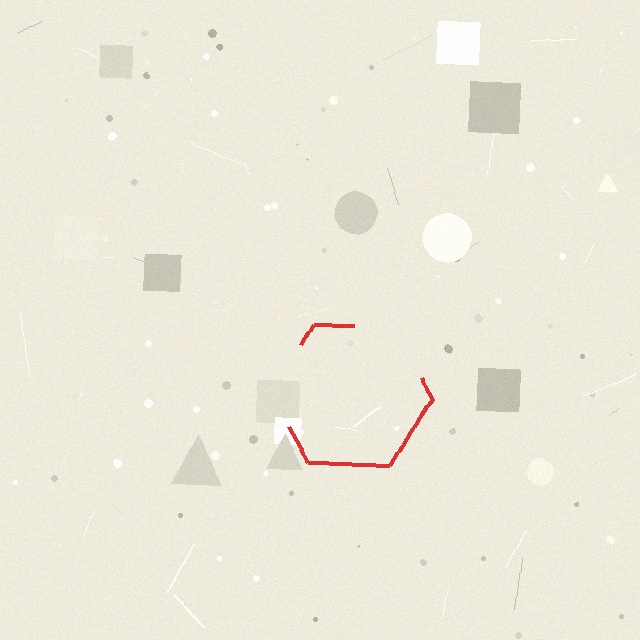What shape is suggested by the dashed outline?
The dashed outline suggests a hexagon.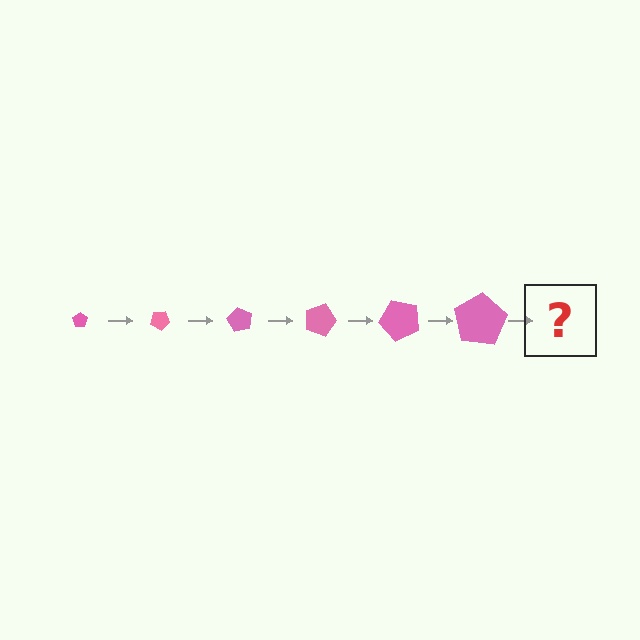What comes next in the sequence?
The next element should be a pentagon, larger than the previous one and rotated 180 degrees from the start.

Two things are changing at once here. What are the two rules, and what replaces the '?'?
The two rules are that the pentagon grows larger each step and it rotates 30 degrees each step. The '?' should be a pentagon, larger than the previous one and rotated 180 degrees from the start.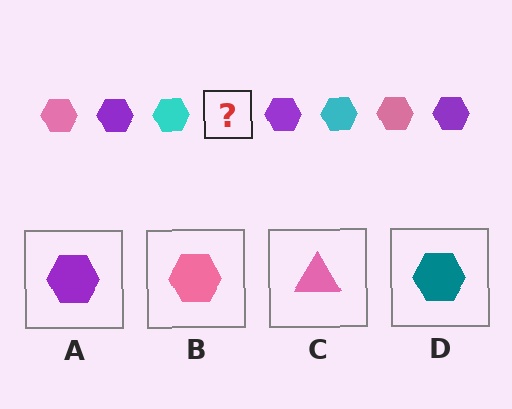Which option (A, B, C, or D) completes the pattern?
B.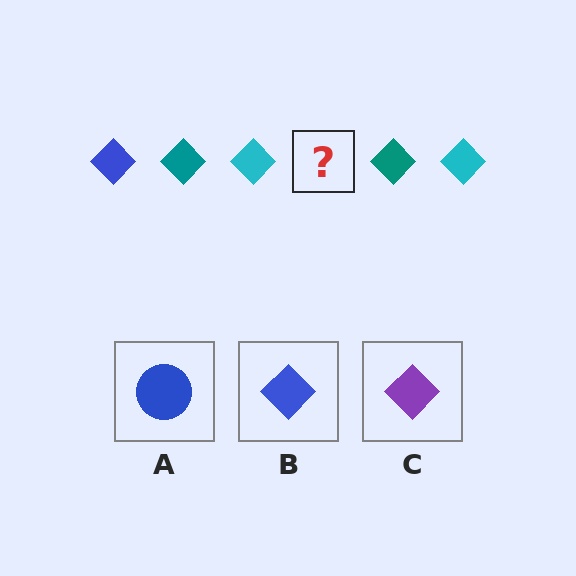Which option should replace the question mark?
Option B.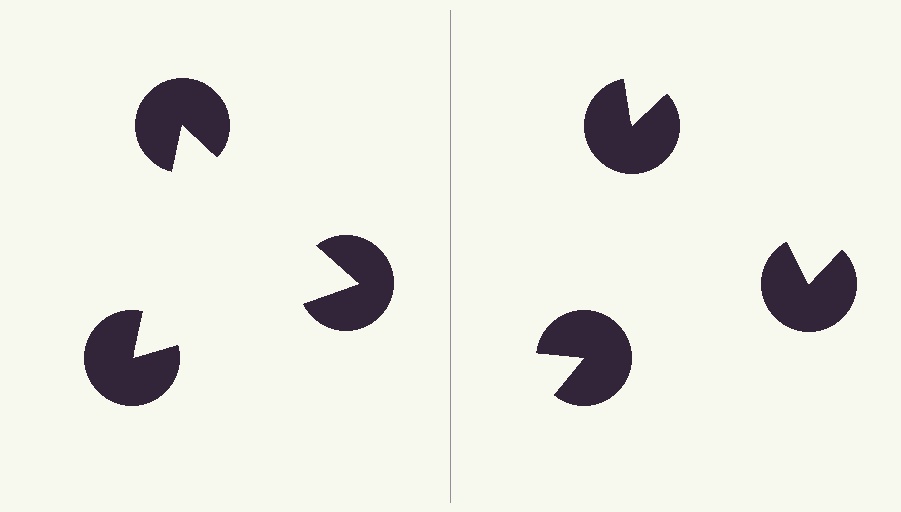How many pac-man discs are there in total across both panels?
6 — 3 on each side.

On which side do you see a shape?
An illusory triangle appears on the left side. On the right side the wedge cuts are rotated, so no coherent shape forms.